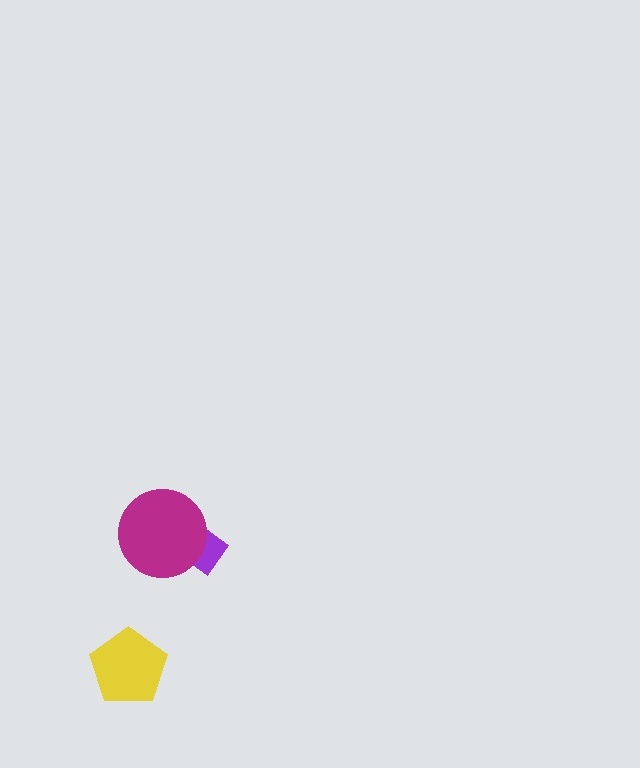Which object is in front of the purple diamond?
The magenta circle is in front of the purple diamond.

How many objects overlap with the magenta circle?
1 object overlaps with the magenta circle.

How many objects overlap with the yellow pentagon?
0 objects overlap with the yellow pentagon.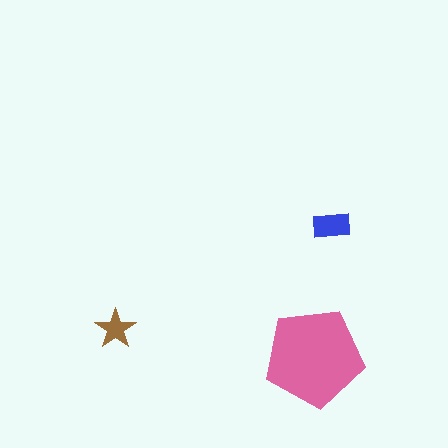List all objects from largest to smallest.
The pink pentagon, the blue rectangle, the brown star.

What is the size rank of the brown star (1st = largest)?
3rd.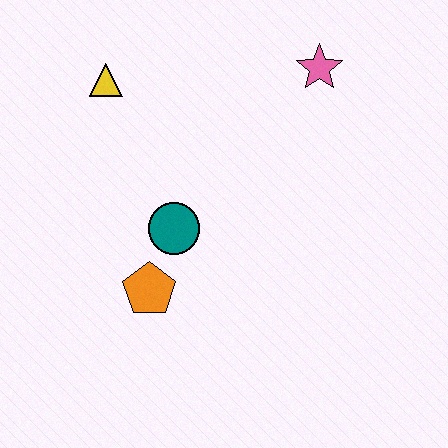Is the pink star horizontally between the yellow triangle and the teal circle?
No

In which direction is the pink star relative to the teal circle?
The pink star is above the teal circle.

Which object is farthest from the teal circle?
The pink star is farthest from the teal circle.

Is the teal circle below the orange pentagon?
No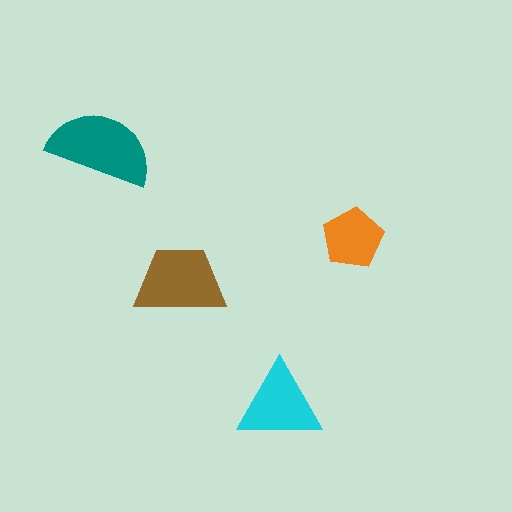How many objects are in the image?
There are 4 objects in the image.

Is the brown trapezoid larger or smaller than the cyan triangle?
Larger.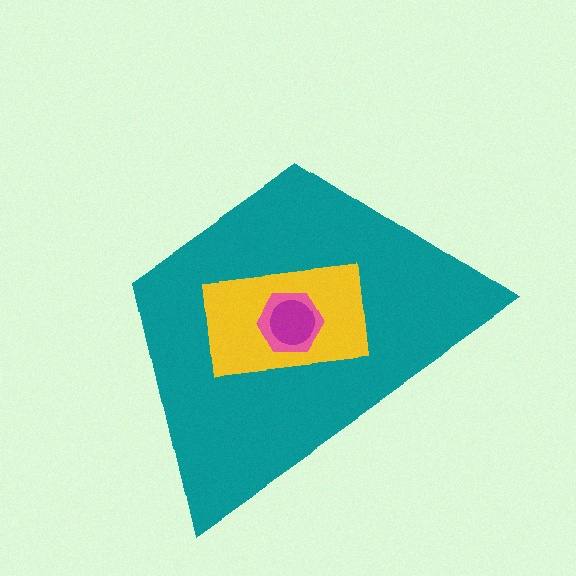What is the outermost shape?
The teal trapezoid.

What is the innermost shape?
The magenta circle.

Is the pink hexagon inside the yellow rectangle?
Yes.